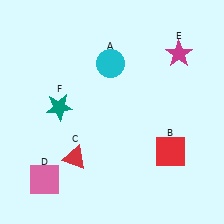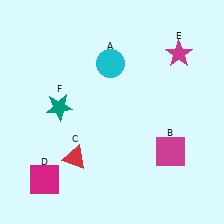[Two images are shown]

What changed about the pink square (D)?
In Image 1, D is pink. In Image 2, it changed to magenta.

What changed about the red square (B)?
In Image 1, B is red. In Image 2, it changed to magenta.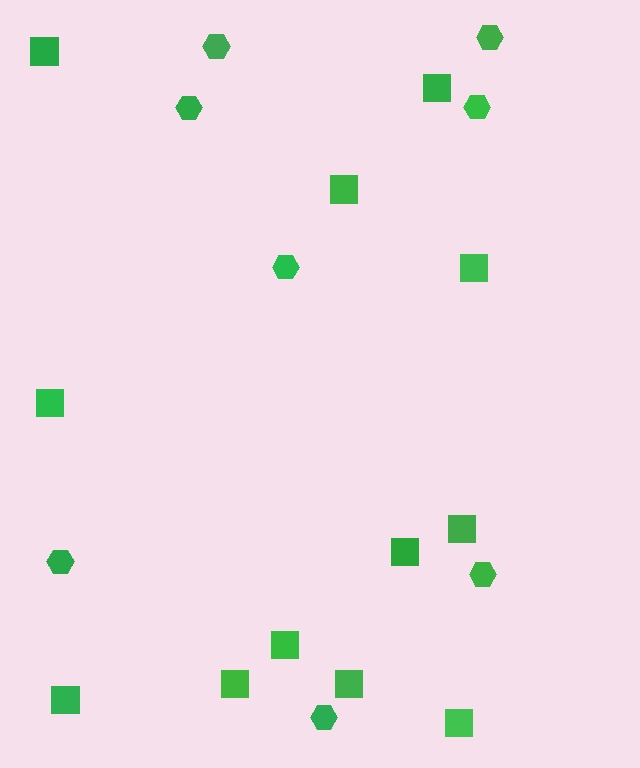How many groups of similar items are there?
There are 2 groups: one group of squares (12) and one group of hexagons (8).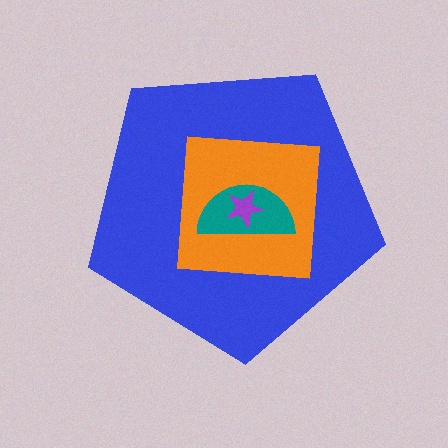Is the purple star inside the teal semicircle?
Yes.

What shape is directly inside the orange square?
The teal semicircle.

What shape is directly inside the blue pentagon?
The orange square.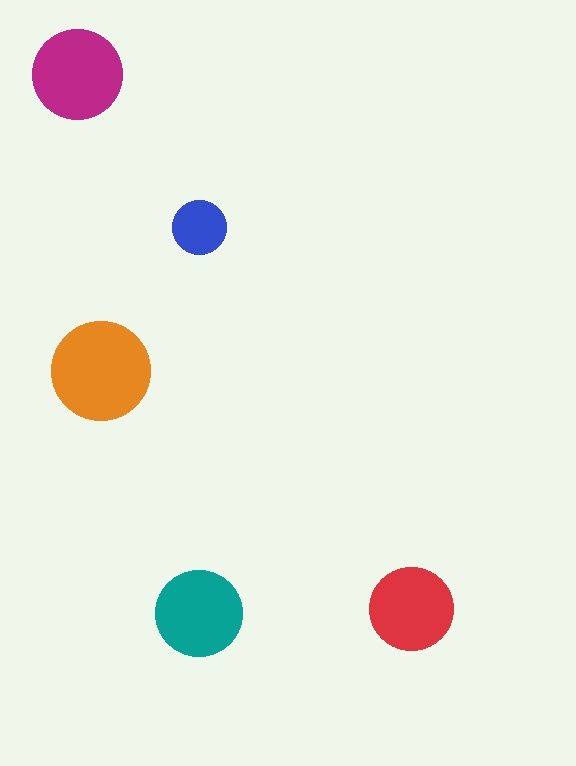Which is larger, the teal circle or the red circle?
The teal one.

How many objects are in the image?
There are 5 objects in the image.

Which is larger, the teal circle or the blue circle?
The teal one.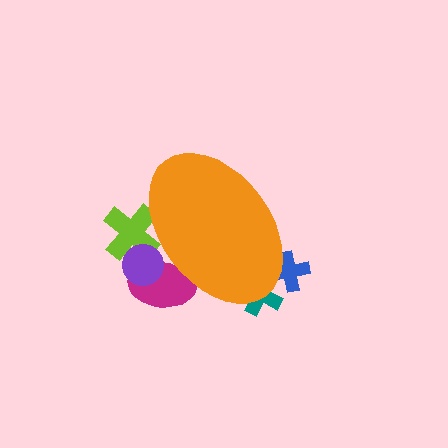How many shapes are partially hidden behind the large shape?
5 shapes are partially hidden.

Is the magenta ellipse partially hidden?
Yes, the magenta ellipse is partially hidden behind the orange ellipse.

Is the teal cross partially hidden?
Yes, the teal cross is partially hidden behind the orange ellipse.